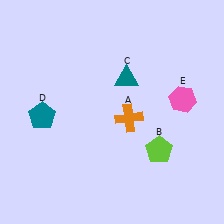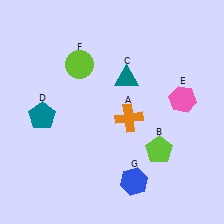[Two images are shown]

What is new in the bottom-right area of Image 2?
A blue hexagon (G) was added in the bottom-right area of Image 2.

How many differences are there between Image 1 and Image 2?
There are 2 differences between the two images.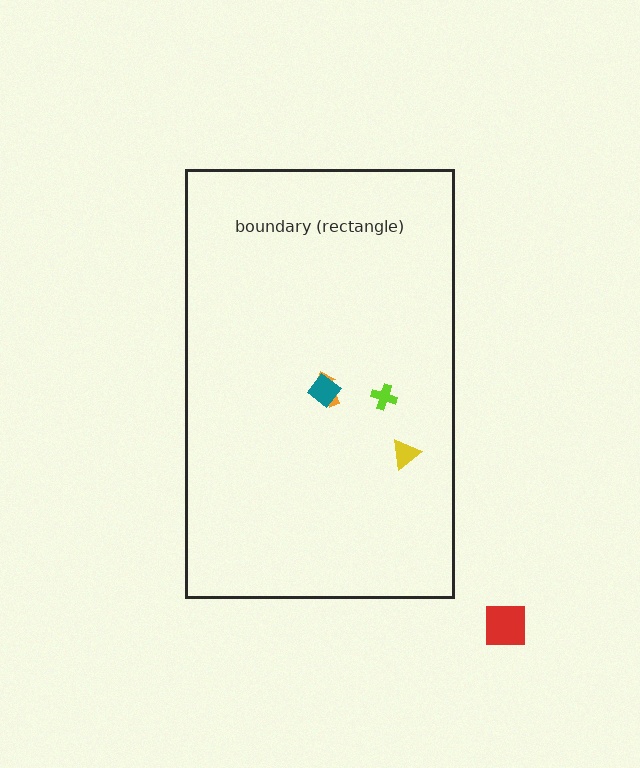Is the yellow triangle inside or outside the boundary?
Inside.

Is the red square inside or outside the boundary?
Outside.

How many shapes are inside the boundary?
4 inside, 1 outside.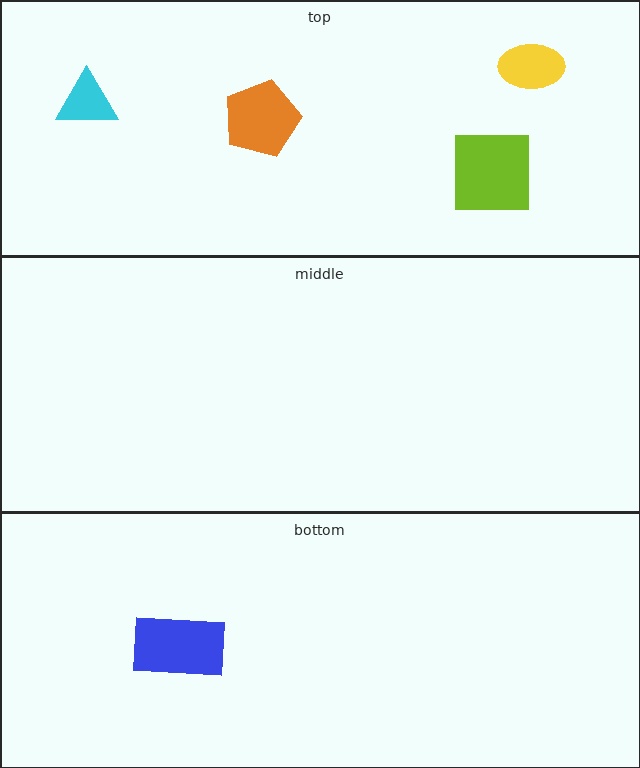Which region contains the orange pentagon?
The top region.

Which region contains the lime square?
The top region.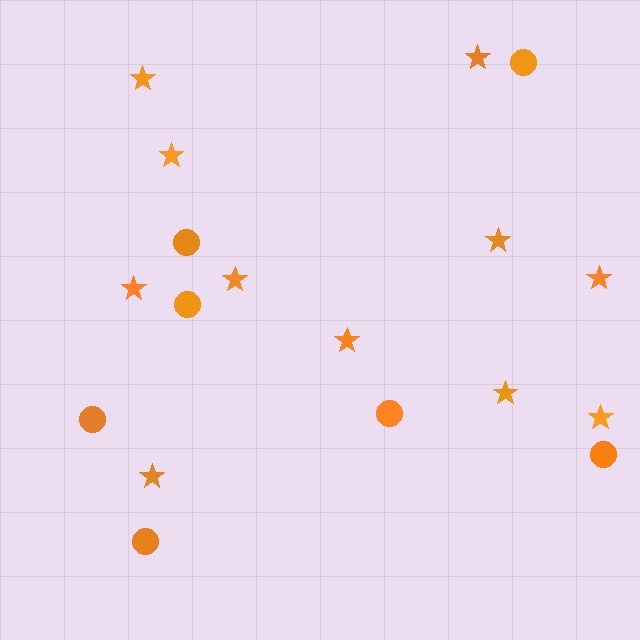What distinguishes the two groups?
There are 2 groups: one group of stars (11) and one group of circles (7).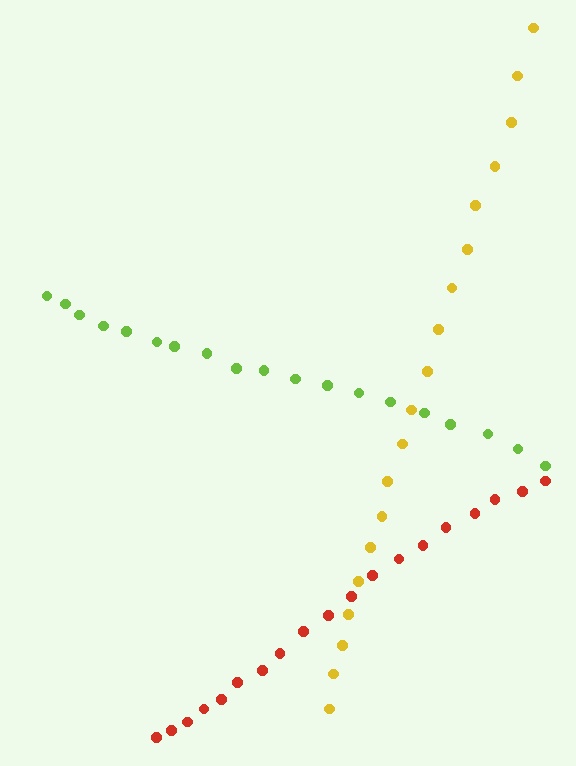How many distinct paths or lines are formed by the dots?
There are 3 distinct paths.